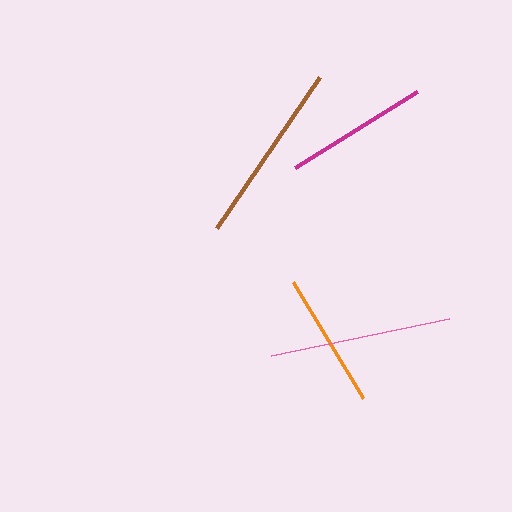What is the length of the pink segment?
The pink segment is approximately 183 pixels long.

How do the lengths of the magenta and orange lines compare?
The magenta and orange lines are approximately the same length.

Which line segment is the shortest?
The orange line is the shortest at approximately 136 pixels.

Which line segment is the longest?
The brown line is the longest at approximately 183 pixels.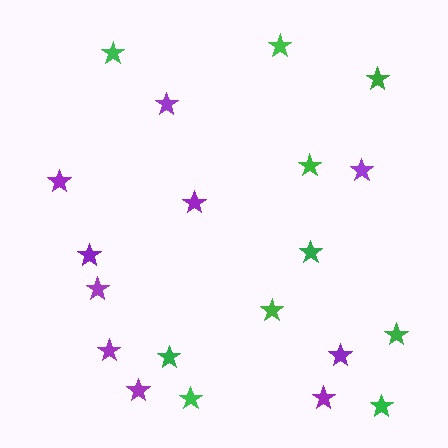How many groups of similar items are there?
There are 2 groups: one group of purple stars (10) and one group of green stars (10).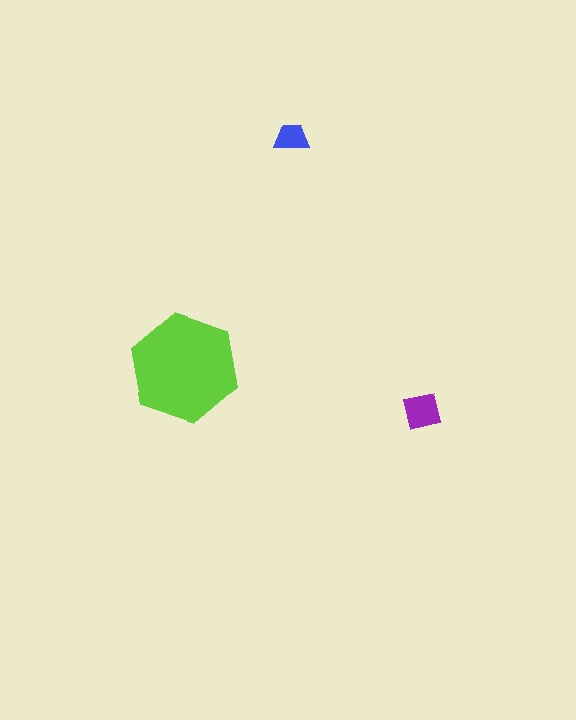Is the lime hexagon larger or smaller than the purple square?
Larger.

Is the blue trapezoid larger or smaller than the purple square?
Smaller.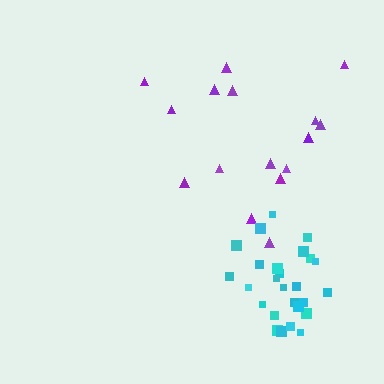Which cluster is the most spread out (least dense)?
Purple.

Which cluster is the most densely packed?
Cyan.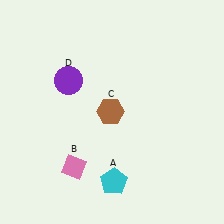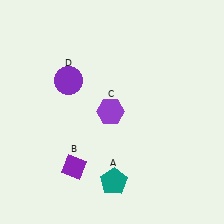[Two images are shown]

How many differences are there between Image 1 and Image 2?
There are 3 differences between the two images.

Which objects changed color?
A changed from cyan to teal. B changed from pink to purple. C changed from brown to purple.